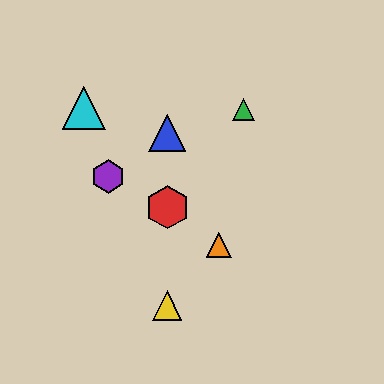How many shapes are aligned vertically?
3 shapes (the red hexagon, the blue triangle, the yellow triangle) are aligned vertically.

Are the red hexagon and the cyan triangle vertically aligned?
No, the red hexagon is at x≈167 and the cyan triangle is at x≈84.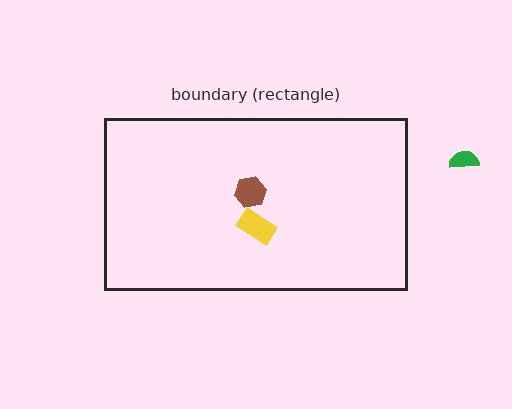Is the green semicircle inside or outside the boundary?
Outside.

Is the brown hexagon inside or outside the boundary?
Inside.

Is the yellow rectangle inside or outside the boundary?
Inside.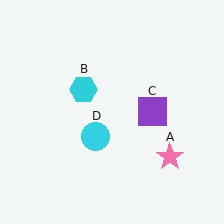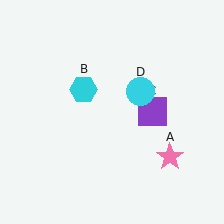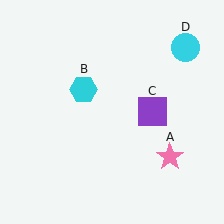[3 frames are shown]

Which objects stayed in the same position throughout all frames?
Pink star (object A) and cyan hexagon (object B) and purple square (object C) remained stationary.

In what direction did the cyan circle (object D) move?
The cyan circle (object D) moved up and to the right.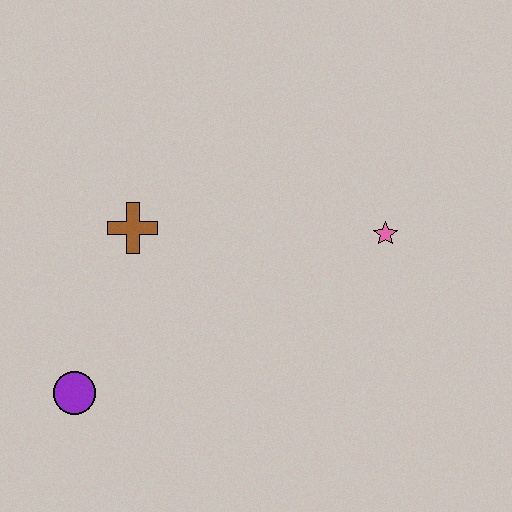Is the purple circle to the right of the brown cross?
No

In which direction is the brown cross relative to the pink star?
The brown cross is to the left of the pink star.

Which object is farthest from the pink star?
The purple circle is farthest from the pink star.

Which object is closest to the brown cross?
The purple circle is closest to the brown cross.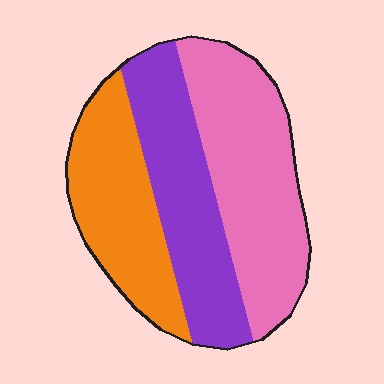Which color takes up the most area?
Pink, at roughly 40%.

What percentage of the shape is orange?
Orange covers around 30% of the shape.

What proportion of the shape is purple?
Purple takes up about one third (1/3) of the shape.